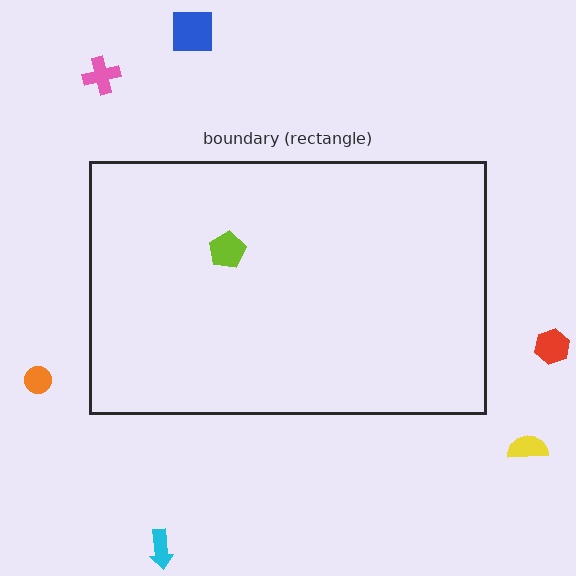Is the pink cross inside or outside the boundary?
Outside.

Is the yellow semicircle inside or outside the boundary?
Outside.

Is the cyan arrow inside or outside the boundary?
Outside.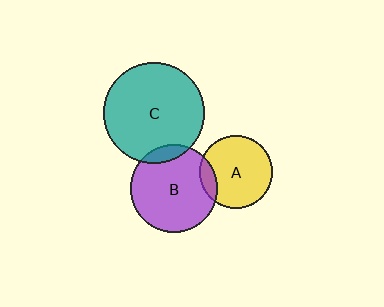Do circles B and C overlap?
Yes.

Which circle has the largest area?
Circle C (teal).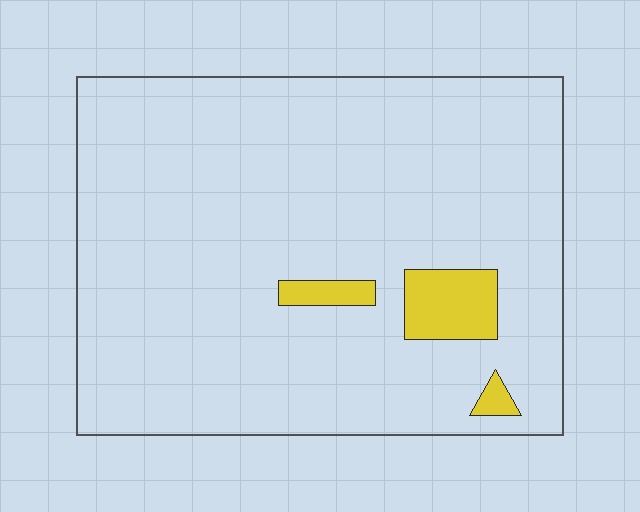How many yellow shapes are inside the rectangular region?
3.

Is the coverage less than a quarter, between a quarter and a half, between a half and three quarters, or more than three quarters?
Less than a quarter.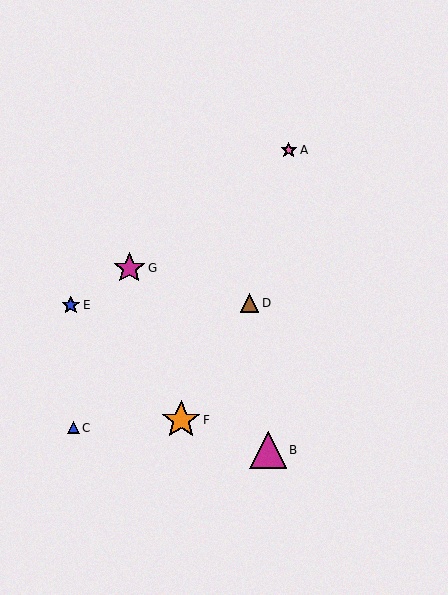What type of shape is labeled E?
Shape E is a blue star.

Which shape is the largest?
The orange star (labeled F) is the largest.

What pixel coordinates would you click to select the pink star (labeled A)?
Click at (289, 150) to select the pink star A.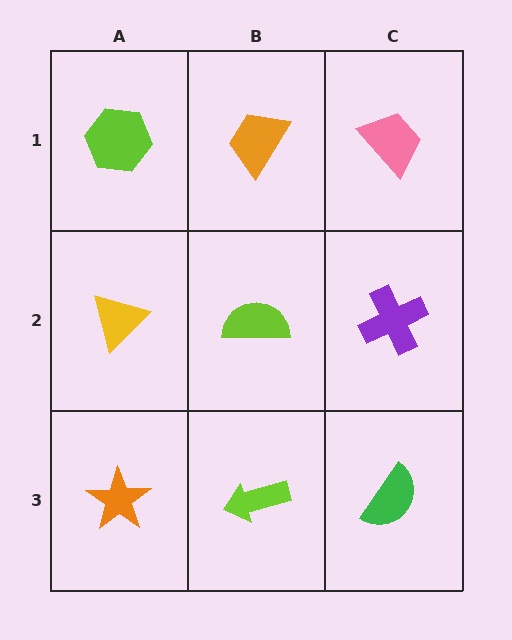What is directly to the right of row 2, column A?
A lime semicircle.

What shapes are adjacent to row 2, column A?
A lime hexagon (row 1, column A), an orange star (row 3, column A), a lime semicircle (row 2, column B).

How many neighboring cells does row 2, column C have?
3.